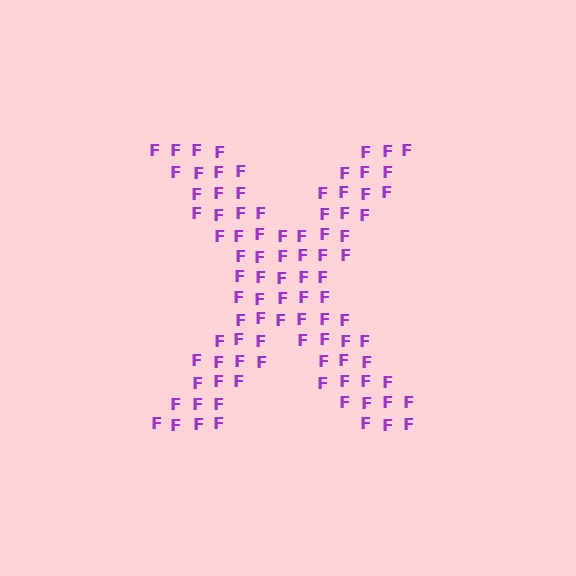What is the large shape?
The large shape is the letter X.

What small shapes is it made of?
It is made of small letter F's.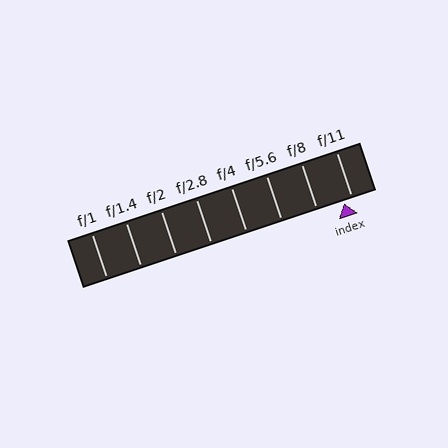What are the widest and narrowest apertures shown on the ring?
The widest aperture shown is f/1 and the narrowest is f/11.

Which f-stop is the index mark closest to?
The index mark is closest to f/11.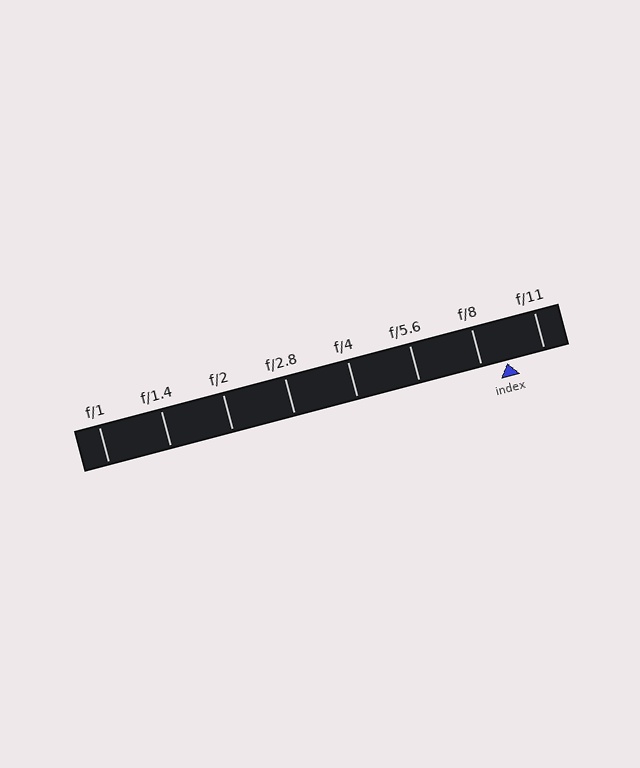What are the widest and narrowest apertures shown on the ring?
The widest aperture shown is f/1 and the narrowest is f/11.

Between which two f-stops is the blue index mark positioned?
The index mark is between f/8 and f/11.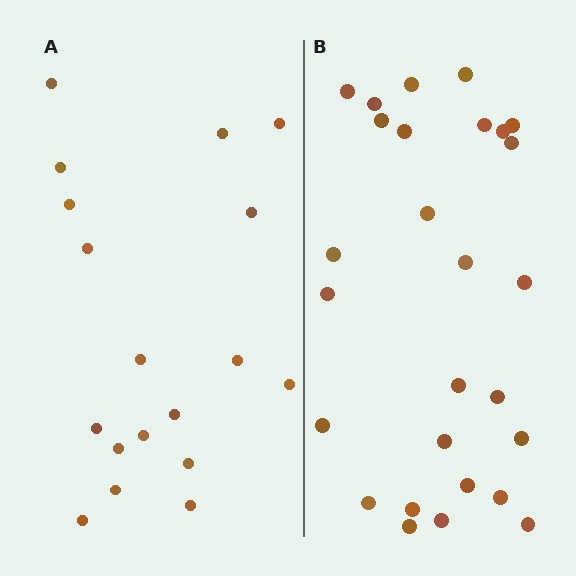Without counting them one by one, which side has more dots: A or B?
Region B (the right region) has more dots.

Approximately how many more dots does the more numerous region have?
Region B has roughly 8 or so more dots than region A.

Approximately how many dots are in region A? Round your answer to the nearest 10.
About 20 dots. (The exact count is 18, which rounds to 20.)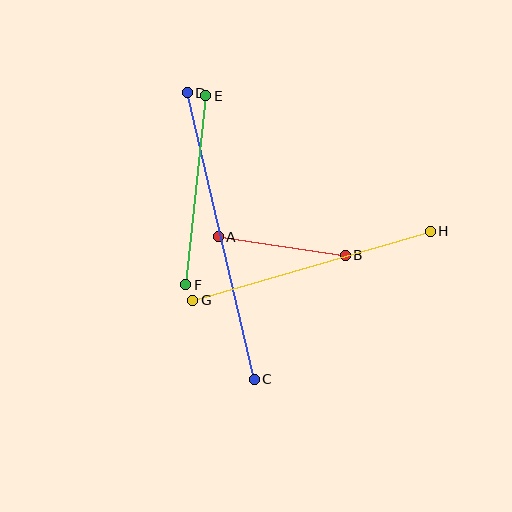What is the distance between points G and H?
The distance is approximately 248 pixels.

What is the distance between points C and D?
The distance is approximately 294 pixels.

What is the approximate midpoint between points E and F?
The midpoint is at approximately (196, 190) pixels.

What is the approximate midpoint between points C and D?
The midpoint is at approximately (221, 236) pixels.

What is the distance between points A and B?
The distance is approximately 128 pixels.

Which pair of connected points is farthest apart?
Points C and D are farthest apart.